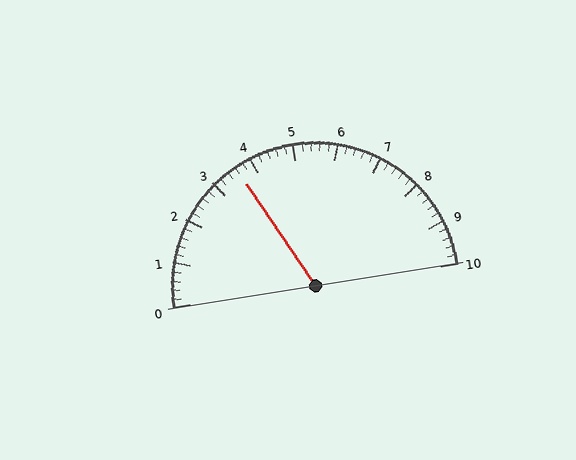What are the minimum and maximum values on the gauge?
The gauge ranges from 0 to 10.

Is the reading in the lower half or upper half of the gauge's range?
The reading is in the lower half of the range (0 to 10).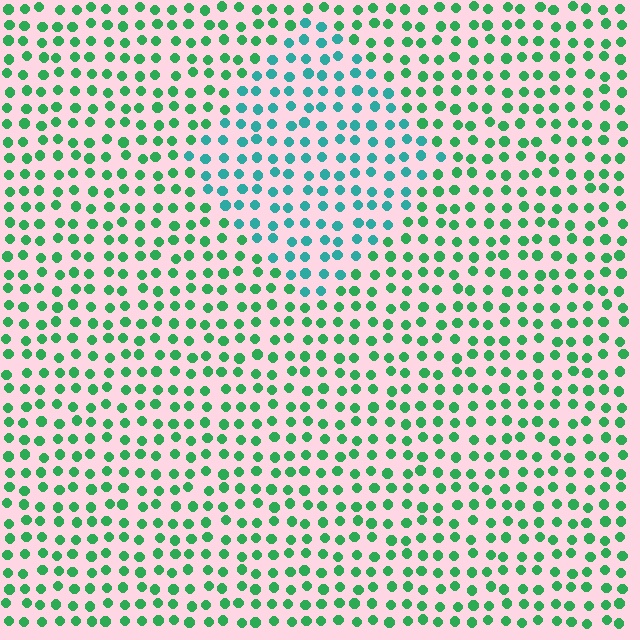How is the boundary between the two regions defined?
The boundary is defined purely by a slight shift in hue (about 38 degrees). Spacing, size, and orientation are identical on both sides.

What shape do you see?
I see a diamond.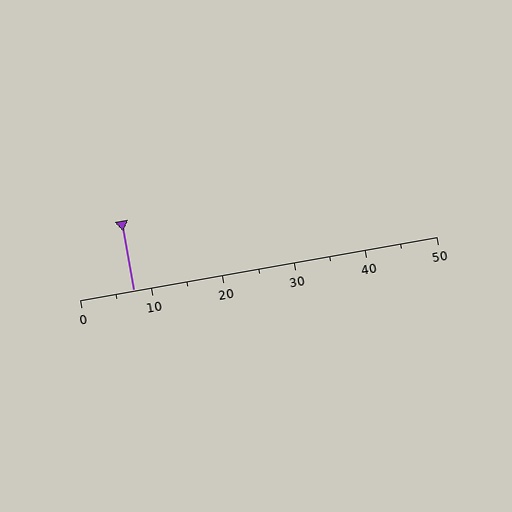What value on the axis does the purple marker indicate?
The marker indicates approximately 7.5.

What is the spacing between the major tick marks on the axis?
The major ticks are spaced 10 apart.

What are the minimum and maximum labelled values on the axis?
The axis runs from 0 to 50.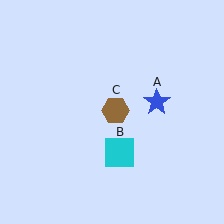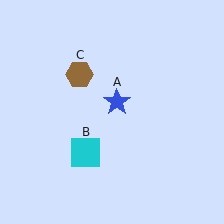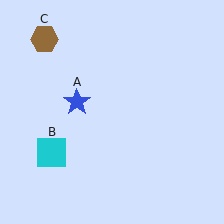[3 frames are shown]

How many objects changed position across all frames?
3 objects changed position: blue star (object A), cyan square (object B), brown hexagon (object C).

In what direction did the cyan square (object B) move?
The cyan square (object B) moved left.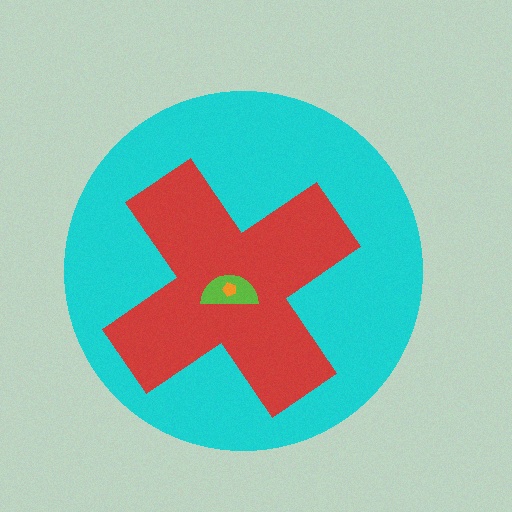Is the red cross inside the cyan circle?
Yes.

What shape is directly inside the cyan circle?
The red cross.